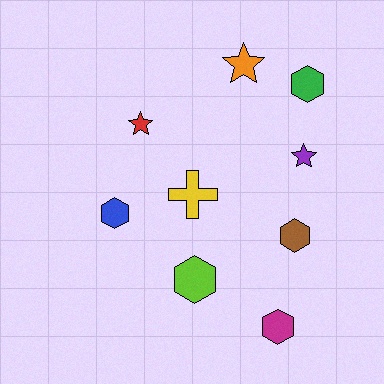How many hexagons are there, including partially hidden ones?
There are 5 hexagons.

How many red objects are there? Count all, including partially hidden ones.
There is 1 red object.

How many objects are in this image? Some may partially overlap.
There are 9 objects.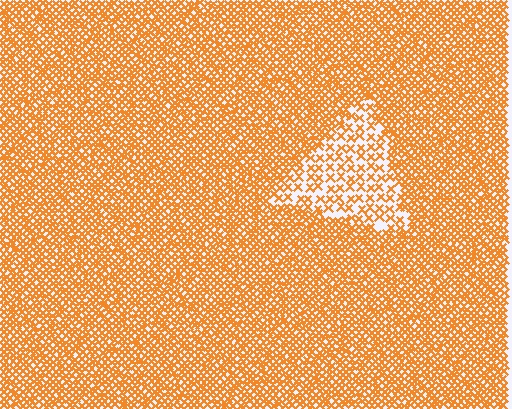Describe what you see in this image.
The image contains small orange elements arranged at two different densities. A triangle-shaped region is visible where the elements are less densely packed than the surrounding area.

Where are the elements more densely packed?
The elements are more densely packed outside the triangle boundary.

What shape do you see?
I see a triangle.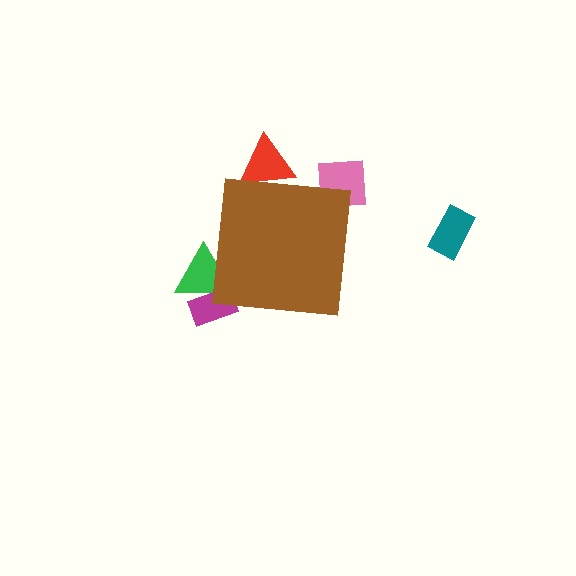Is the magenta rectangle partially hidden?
Yes, the magenta rectangle is partially hidden behind the brown square.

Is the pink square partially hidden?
Yes, the pink square is partially hidden behind the brown square.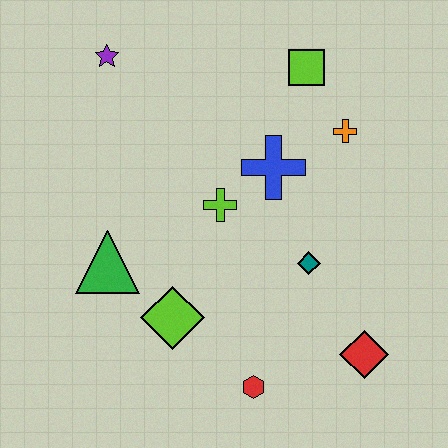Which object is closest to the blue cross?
The lime cross is closest to the blue cross.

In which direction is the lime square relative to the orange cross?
The lime square is above the orange cross.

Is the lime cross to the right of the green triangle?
Yes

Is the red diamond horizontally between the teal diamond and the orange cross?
No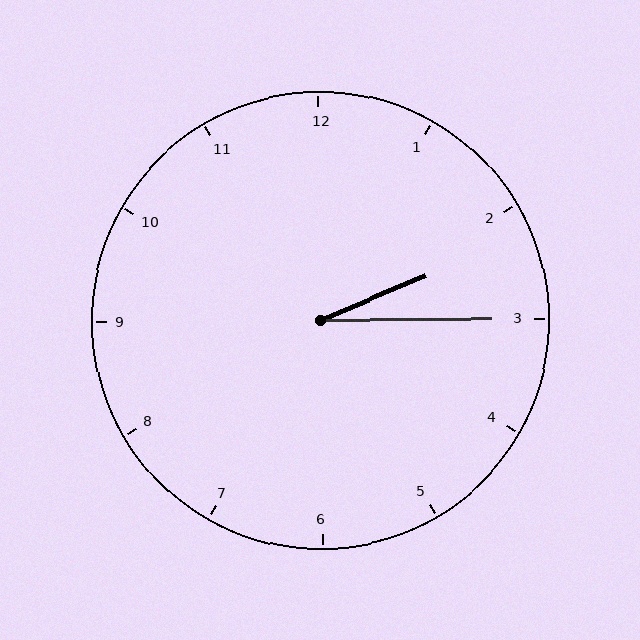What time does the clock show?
2:15.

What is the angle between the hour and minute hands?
Approximately 22 degrees.